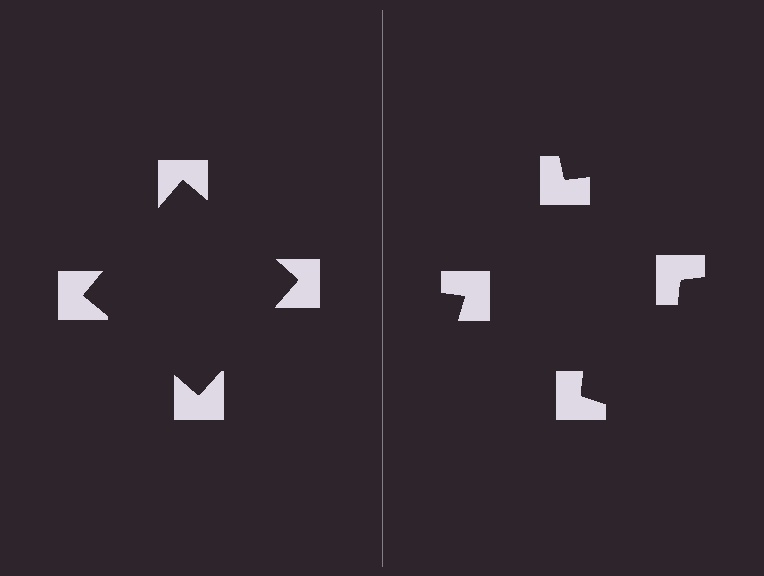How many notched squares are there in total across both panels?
8 — 4 on each side.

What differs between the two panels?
The notched squares are positioned identically on both sides; only the wedge orientations differ. On the left they align to a square; on the right they are misaligned.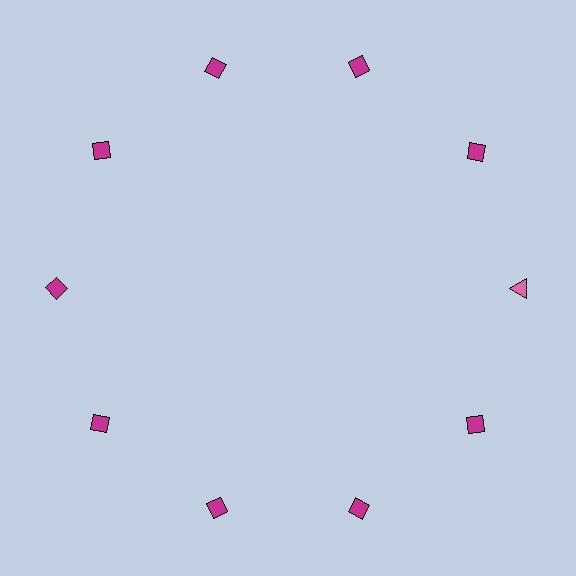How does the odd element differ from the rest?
It differs in both color (pink instead of magenta) and shape (triangle instead of diamond).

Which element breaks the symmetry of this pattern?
The pink triangle at roughly the 3 o'clock position breaks the symmetry. All other shapes are magenta diamonds.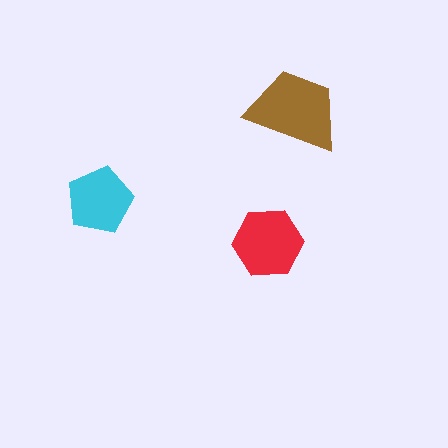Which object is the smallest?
The cyan pentagon.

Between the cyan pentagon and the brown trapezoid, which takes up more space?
The brown trapezoid.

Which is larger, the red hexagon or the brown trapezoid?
The brown trapezoid.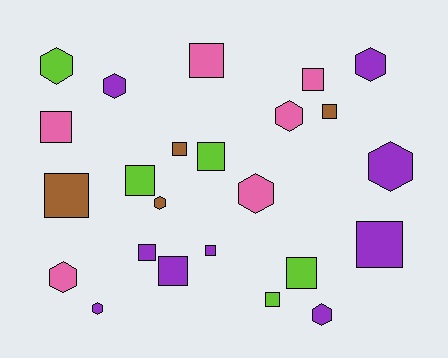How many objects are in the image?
There are 24 objects.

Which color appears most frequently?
Purple, with 9 objects.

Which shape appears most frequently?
Square, with 14 objects.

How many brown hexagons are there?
There is 1 brown hexagon.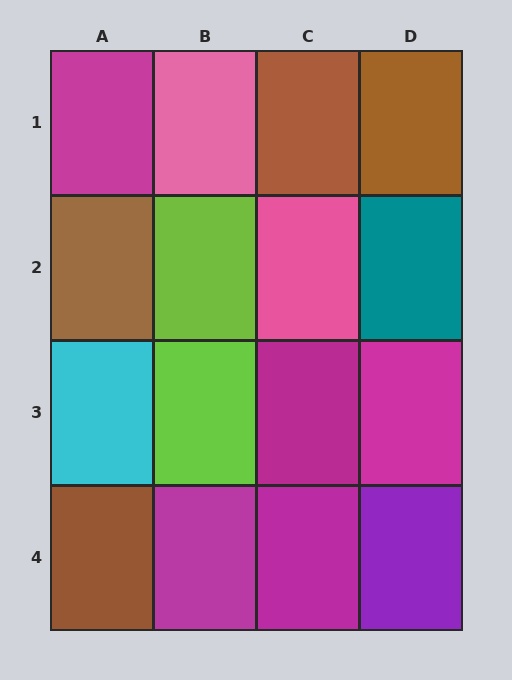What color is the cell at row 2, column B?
Lime.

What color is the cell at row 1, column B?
Pink.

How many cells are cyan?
1 cell is cyan.